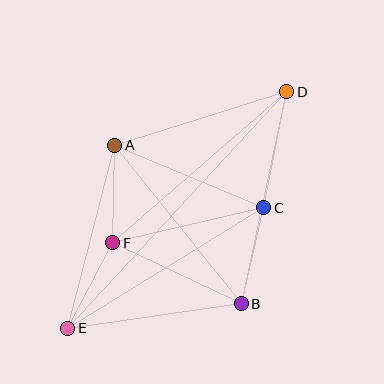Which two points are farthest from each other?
Points D and E are farthest from each other.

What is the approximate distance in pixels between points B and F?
The distance between B and F is approximately 142 pixels.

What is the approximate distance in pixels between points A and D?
The distance between A and D is approximately 180 pixels.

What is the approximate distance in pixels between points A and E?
The distance between A and E is approximately 189 pixels.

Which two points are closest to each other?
Points E and F are closest to each other.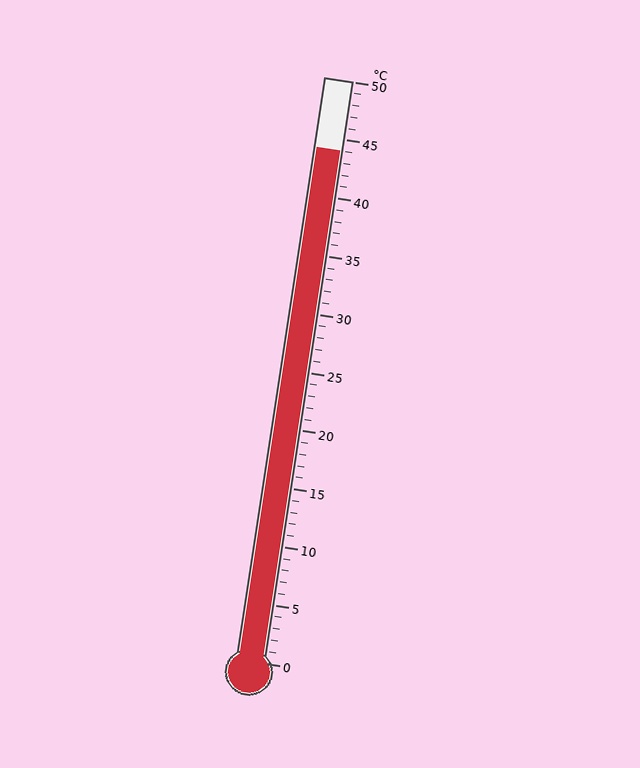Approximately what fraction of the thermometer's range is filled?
The thermometer is filled to approximately 90% of its range.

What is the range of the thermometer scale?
The thermometer scale ranges from 0°C to 50°C.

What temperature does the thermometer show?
The thermometer shows approximately 44°C.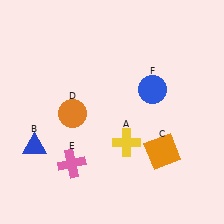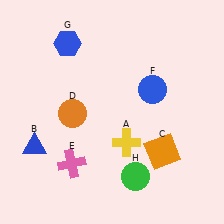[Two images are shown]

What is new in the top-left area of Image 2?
A blue hexagon (G) was added in the top-left area of Image 2.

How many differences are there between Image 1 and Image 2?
There are 2 differences between the two images.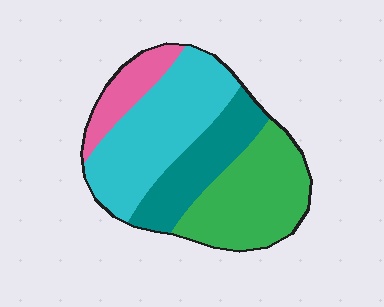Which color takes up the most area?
Cyan, at roughly 35%.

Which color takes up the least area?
Pink, at roughly 10%.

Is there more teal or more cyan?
Cyan.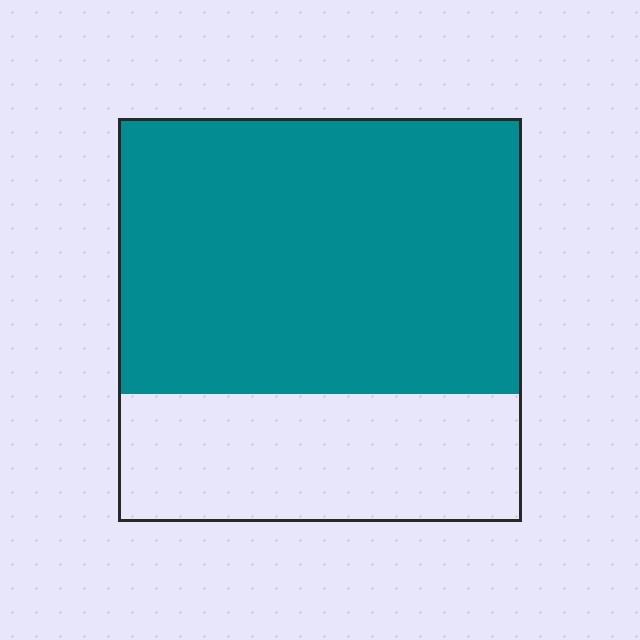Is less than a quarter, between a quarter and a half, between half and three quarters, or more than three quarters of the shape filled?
Between half and three quarters.